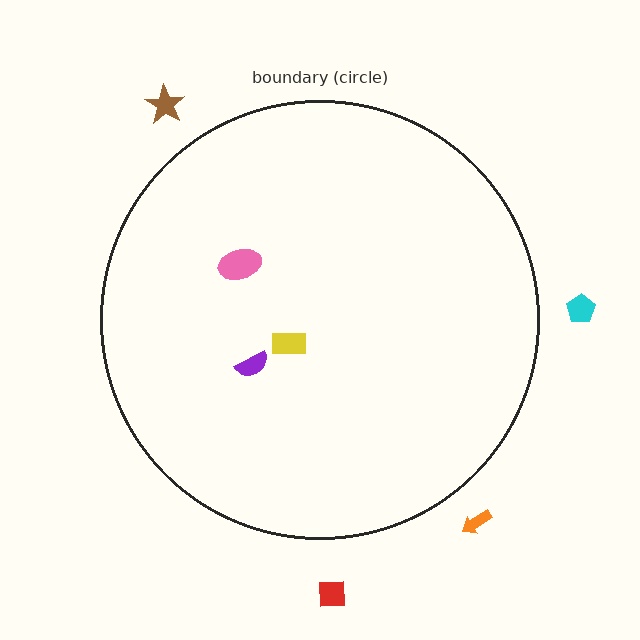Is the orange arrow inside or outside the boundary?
Outside.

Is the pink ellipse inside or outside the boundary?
Inside.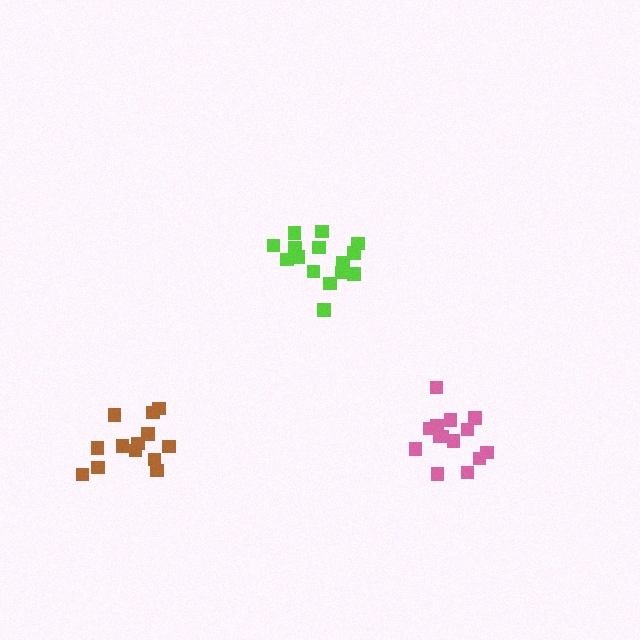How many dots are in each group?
Group 1: 15 dots, Group 2: 13 dots, Group 3: 14 dots (42 total).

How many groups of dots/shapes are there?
There are 3 groups.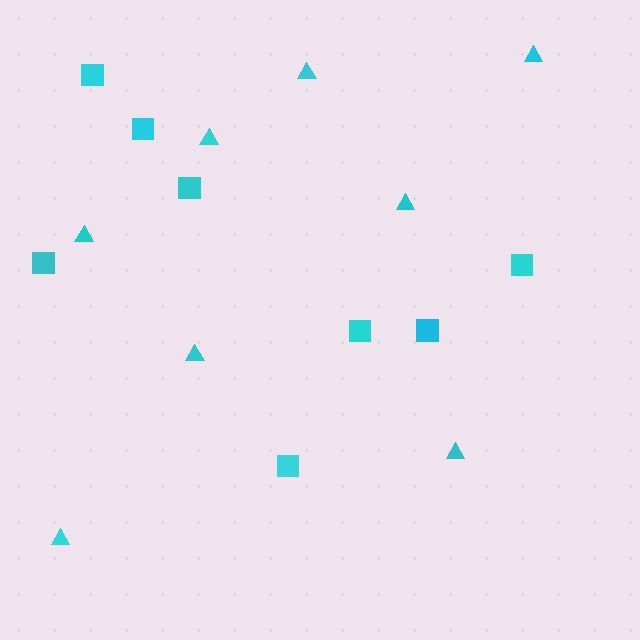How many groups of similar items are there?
There are 2 groups: one group of squares (8) and one group of triangles (8).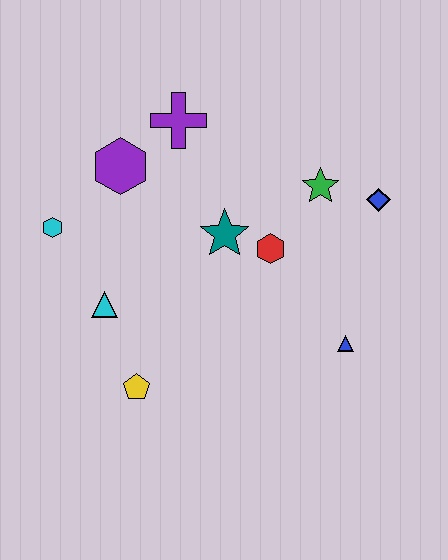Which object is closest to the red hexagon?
The teal star is closest to the red hexagon.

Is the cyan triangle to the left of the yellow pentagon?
Yes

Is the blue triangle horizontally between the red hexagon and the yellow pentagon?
No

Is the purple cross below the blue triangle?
No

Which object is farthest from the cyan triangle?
The blue diamond is farthest from the cyan triangle.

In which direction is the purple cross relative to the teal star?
The purple cross is above the teal star.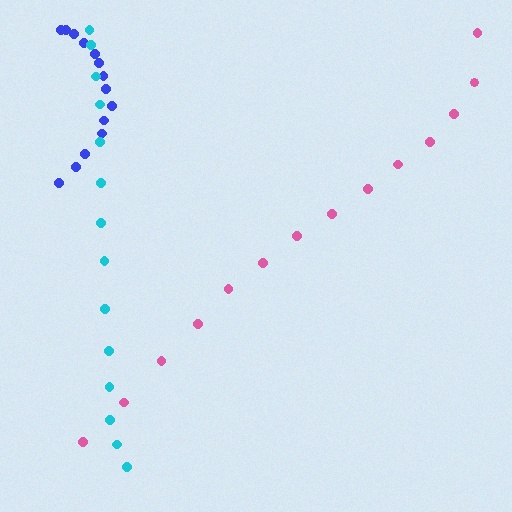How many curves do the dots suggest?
There are 3 distinct paths.